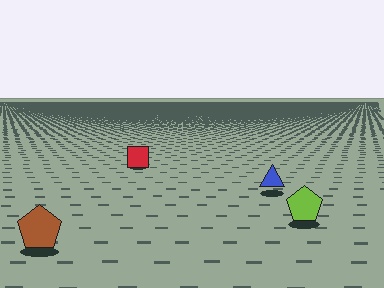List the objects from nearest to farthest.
From nearest to farthest: the brown pentagon, the lime pentagon, the blue triangle, the red square.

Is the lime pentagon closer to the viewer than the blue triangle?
Yes. The lime pentagon is closer — you can tell from the texture gradient: the ground texture is coarser near it.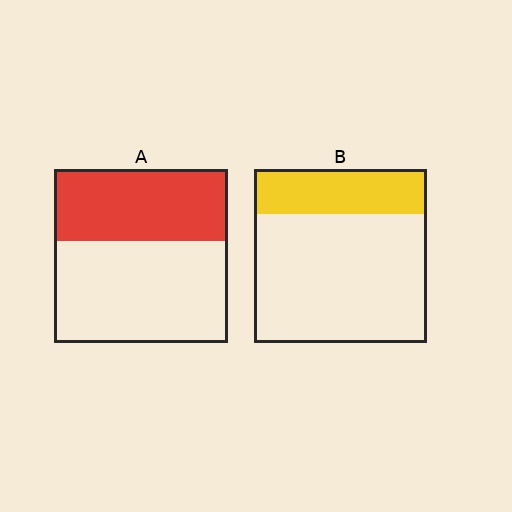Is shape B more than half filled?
No.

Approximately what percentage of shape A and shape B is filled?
A is approximately 40% and B is approximately 25%.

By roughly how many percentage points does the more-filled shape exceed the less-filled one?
By roughly 15 percentage points (A over B).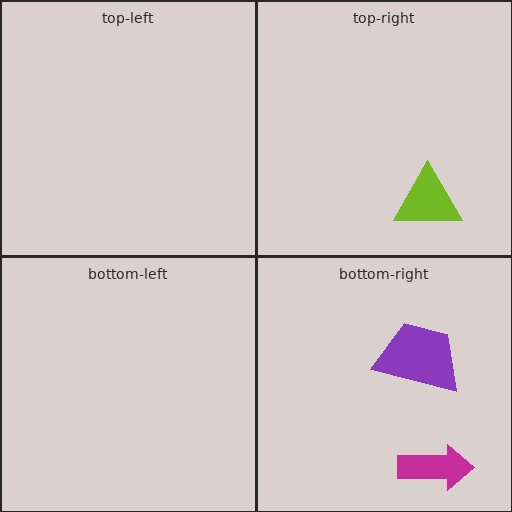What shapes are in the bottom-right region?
The magenta arrow, the purple trapezoid.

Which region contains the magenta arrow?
The bottom-right region.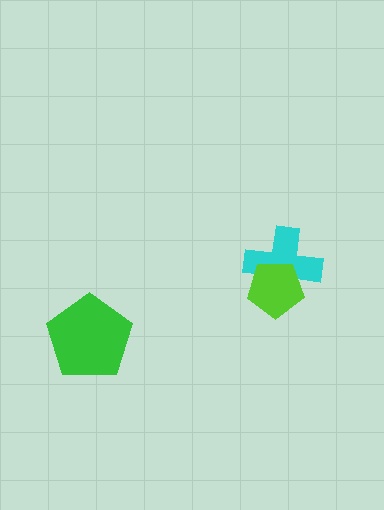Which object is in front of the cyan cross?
The lime pentagon is in front of the cyan cross.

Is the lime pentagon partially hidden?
No, no other shape covers it.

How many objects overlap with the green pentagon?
0 objects overlap with the green pentagon.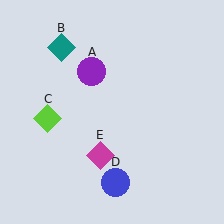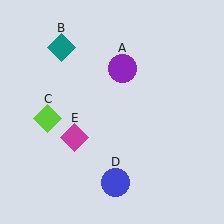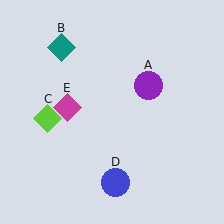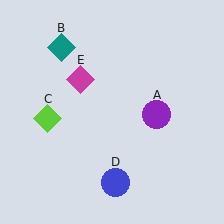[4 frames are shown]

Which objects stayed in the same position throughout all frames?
Teal diamond (object B) and lime diamond (object C) and blue circle (object D) remained stationary.